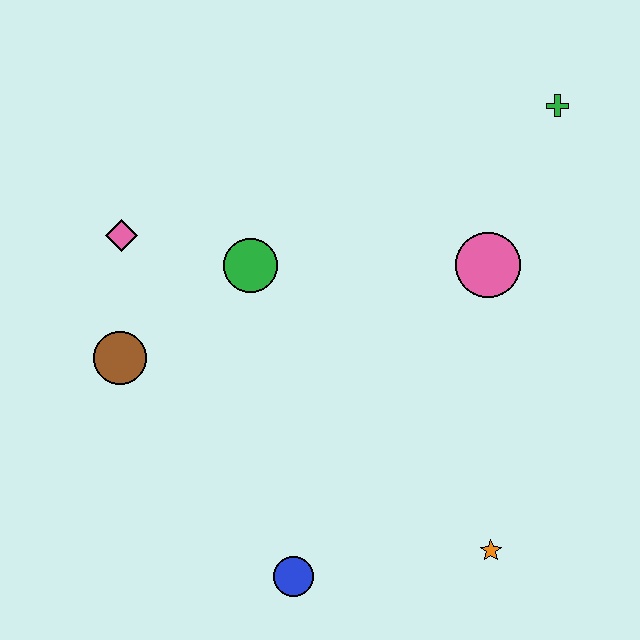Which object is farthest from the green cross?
The blue circle is farthest from the green cross.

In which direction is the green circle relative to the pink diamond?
The green circle is to the right of the pink diamond.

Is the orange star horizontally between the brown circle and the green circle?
No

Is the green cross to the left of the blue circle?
No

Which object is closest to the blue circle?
The orange star is closest to the blue circle.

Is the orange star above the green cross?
No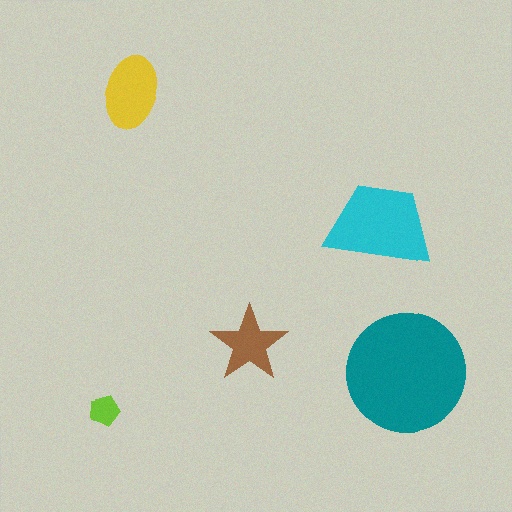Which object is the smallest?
The lime pentagon.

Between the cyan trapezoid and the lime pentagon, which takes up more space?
The cyan trapezoid.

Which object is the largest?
The teal circle.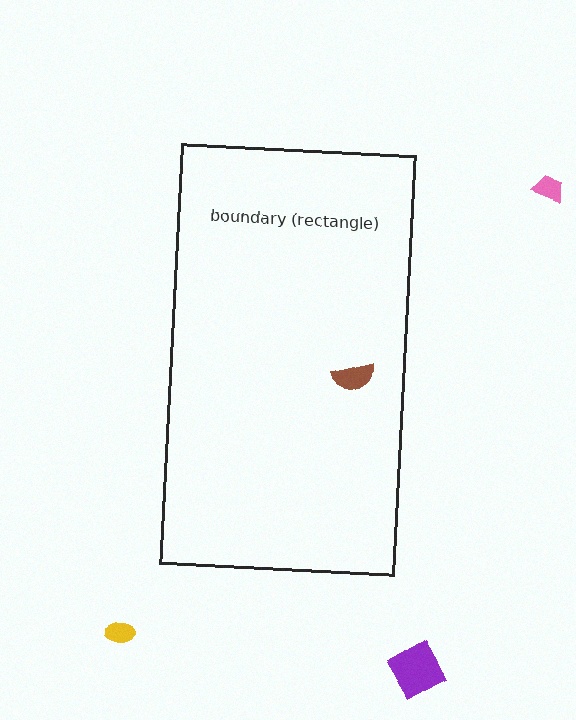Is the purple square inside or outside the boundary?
Outside.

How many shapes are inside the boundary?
1 inside, 3 outside.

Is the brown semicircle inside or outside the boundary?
Inside.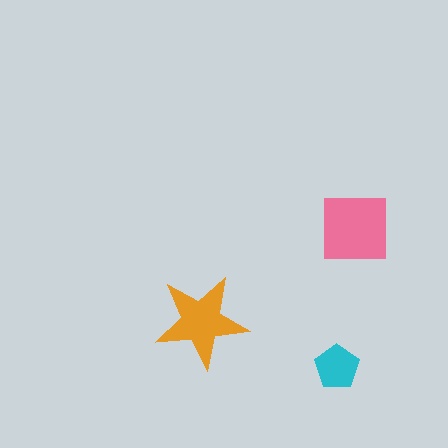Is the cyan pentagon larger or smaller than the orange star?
Smaller.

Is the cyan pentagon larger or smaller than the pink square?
Smaller.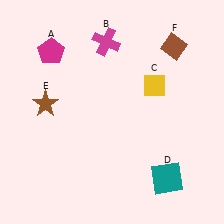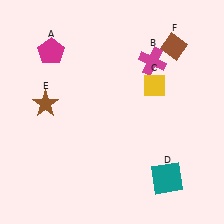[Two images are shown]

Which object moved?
The magenta cross (B) moved right.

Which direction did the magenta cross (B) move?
The magenta cross (B) moved right.